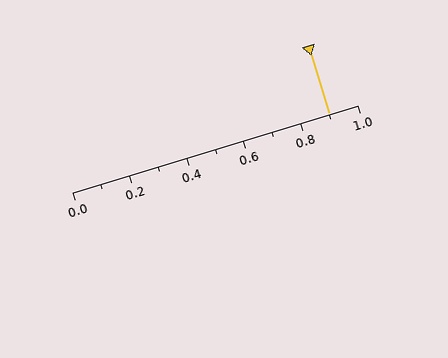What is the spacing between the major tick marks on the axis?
The major ticks are spaced 0.2 apart.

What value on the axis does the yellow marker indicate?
The marker indicates approximately 0.9.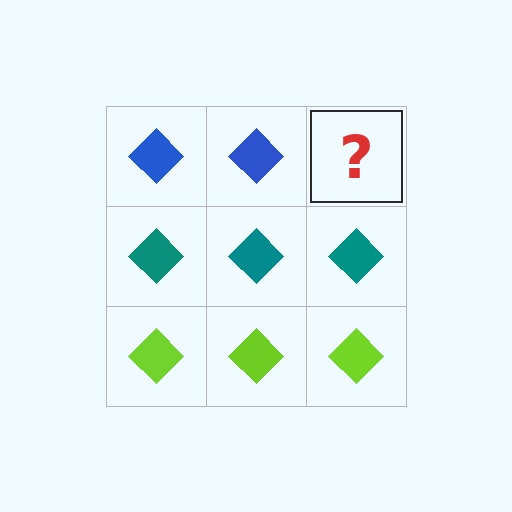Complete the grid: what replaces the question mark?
The question mark should be replaced with a blue diamond.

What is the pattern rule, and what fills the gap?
The rule is that each row has a consistent color. The gap should be filled with a blue diamond.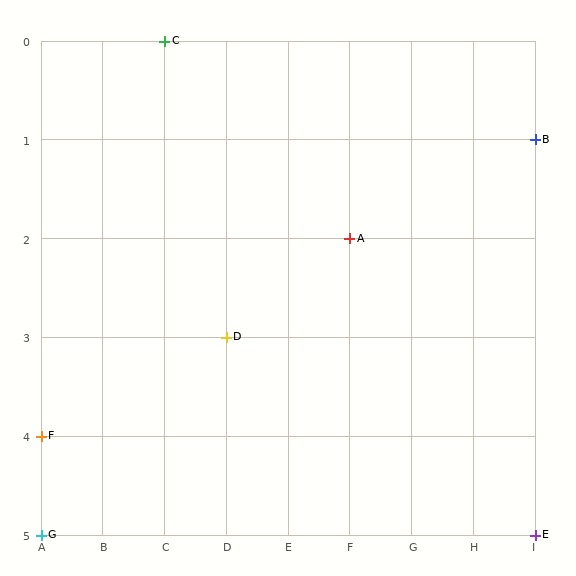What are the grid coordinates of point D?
Point D is at grid coordinates (D, 3).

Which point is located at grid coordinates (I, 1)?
Point B is at (I, 1).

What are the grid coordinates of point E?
Point E is at grid coordinates (I, 5).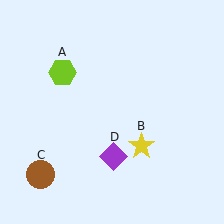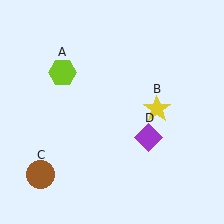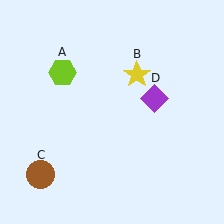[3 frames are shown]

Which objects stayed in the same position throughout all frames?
Lime hexagon (object A) and brown circle (object C) remained stationary.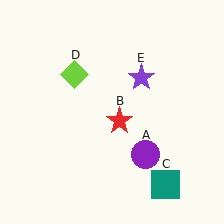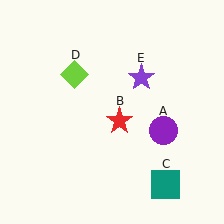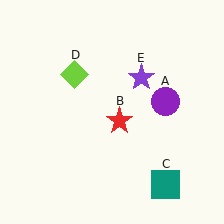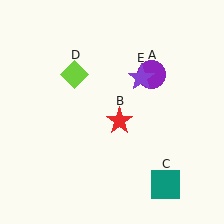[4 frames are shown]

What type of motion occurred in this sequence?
The purple circle (object A) rotated counterclockwise around the center of the scene.